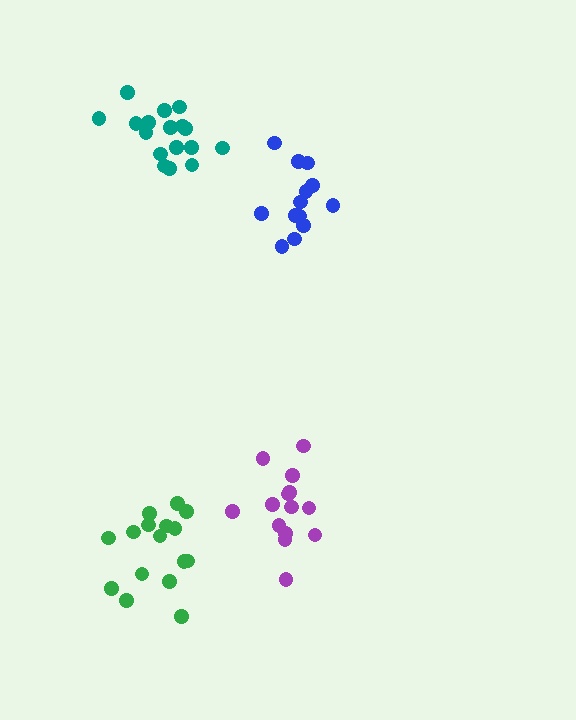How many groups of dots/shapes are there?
There are 4 groups.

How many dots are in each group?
Group 1: 14 dots, Group 2: 13 dots, Group 3: 17 dots, Group 4: 16 dots (60 total).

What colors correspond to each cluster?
The clusters are colored: purple, blue, teal, green.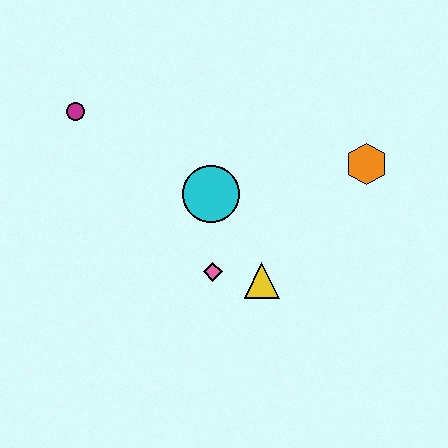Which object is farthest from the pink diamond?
The magenta circle is farthest from the pink diamond.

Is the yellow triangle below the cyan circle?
Yes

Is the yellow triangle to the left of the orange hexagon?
Yes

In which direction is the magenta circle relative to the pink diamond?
The magenta circle is above the pink diamond.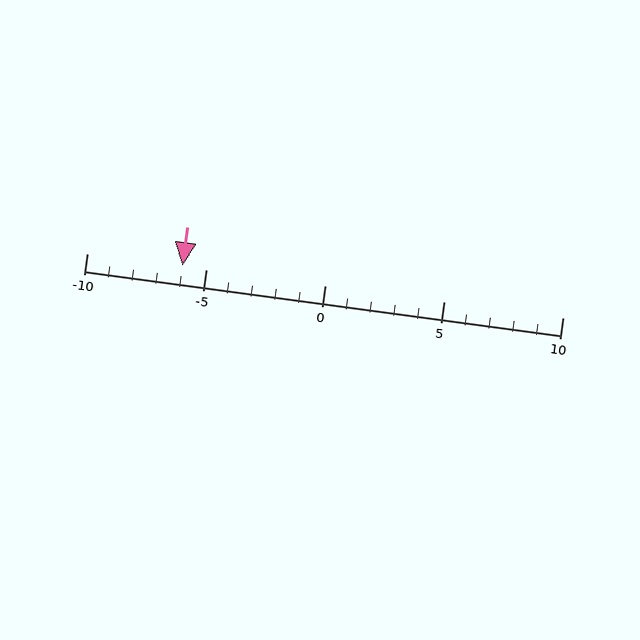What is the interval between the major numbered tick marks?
The major tick marks are spaced 5 units apart.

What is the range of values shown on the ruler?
The ruler shows values from -10 to 10.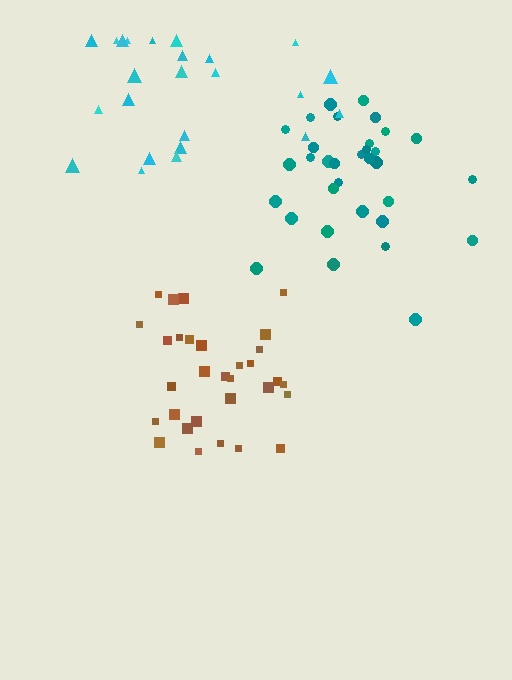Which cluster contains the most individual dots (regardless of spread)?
Teal (33).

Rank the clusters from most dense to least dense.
brown, teal, cyan.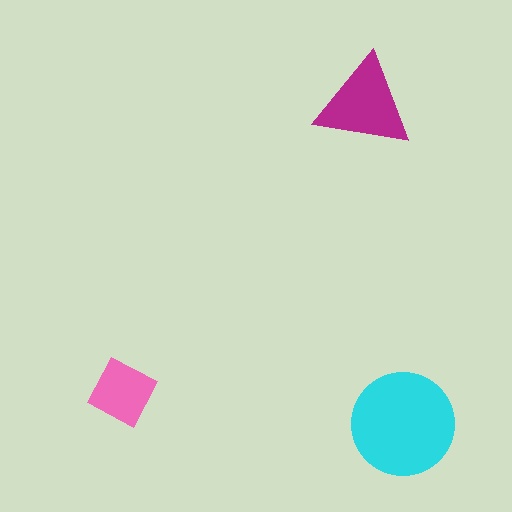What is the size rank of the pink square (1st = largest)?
3rd.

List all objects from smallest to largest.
The pink square, the magenta triangle, the cyan circle.